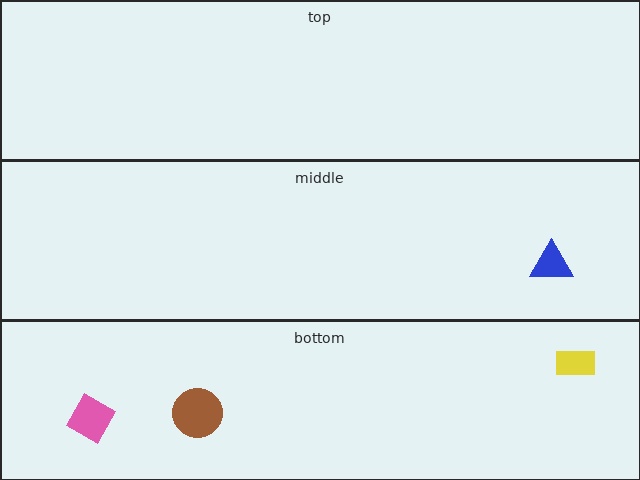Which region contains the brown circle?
The bottom region.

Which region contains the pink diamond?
The bottom region.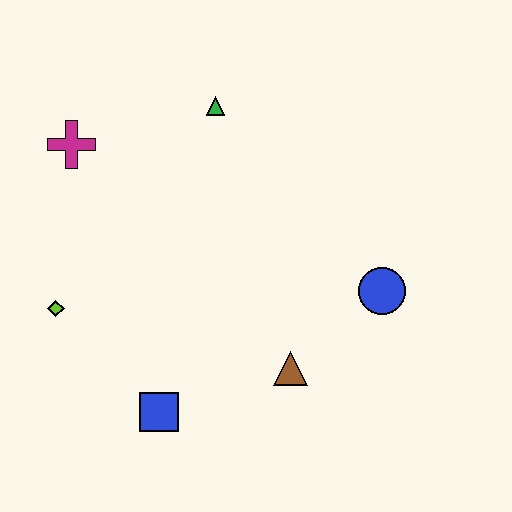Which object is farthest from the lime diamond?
The blue circle is farthest from the lime diamond.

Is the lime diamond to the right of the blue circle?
No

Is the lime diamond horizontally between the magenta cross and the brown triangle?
No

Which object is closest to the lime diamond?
The blue square is closest to the lime diamond.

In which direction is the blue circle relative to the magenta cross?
The blue circle is to the right of the magenta cross.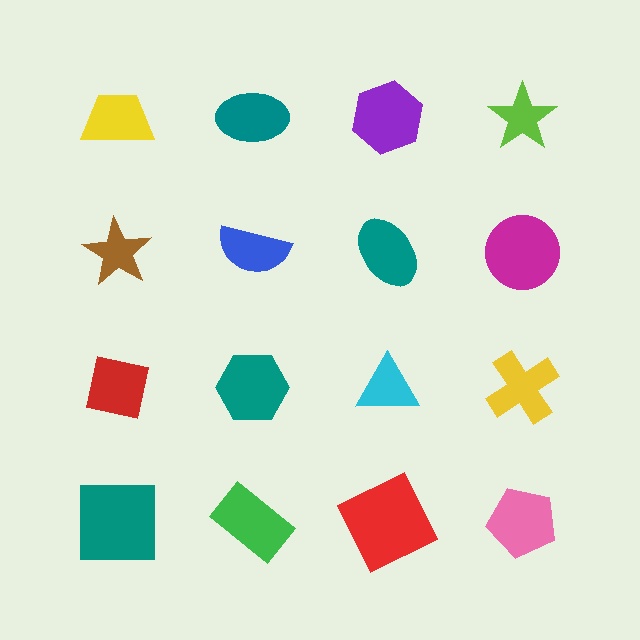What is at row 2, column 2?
A blue semicircle.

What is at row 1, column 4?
A lime star.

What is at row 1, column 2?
A teal ellipse.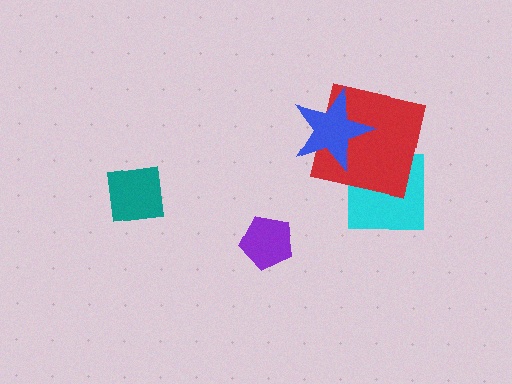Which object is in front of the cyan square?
The red square is in front of the cyan square.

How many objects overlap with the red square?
2 objects overlap with the red square.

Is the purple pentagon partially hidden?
No, no other shape covers it.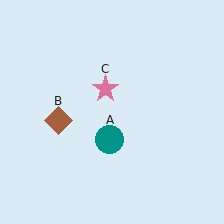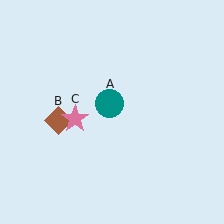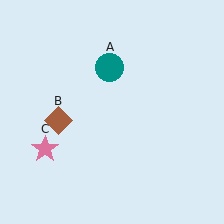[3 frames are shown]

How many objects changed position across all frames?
2 objects changed position: teal circle (object A), pink star (object C).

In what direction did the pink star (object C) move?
The pink star (object C) moved down and to the left.